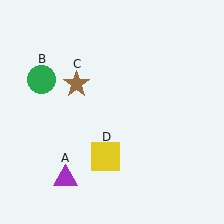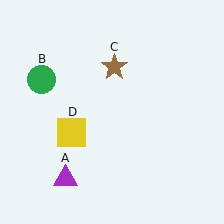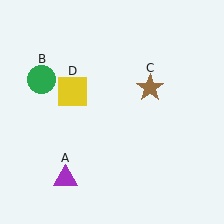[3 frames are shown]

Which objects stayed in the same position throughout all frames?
Purple triangle (object A) and green circle (object B) remained stationary.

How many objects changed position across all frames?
2 objects changed position: brown star (object C), yellow square (object D).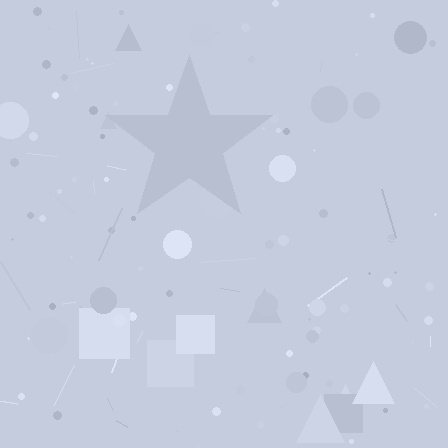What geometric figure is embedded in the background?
A star is embedded in the background.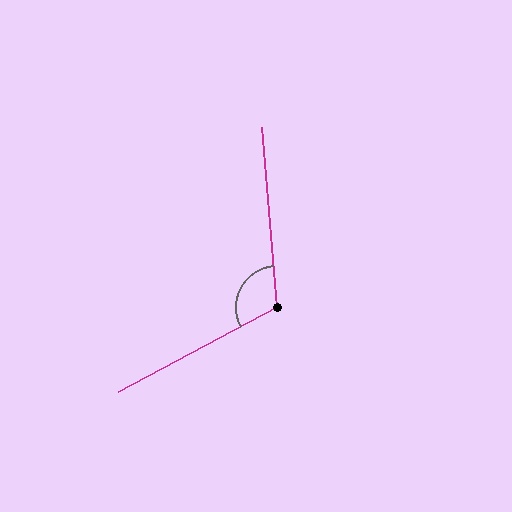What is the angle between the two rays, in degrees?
Approximately 114 degrees.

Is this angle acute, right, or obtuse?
It is obtuse.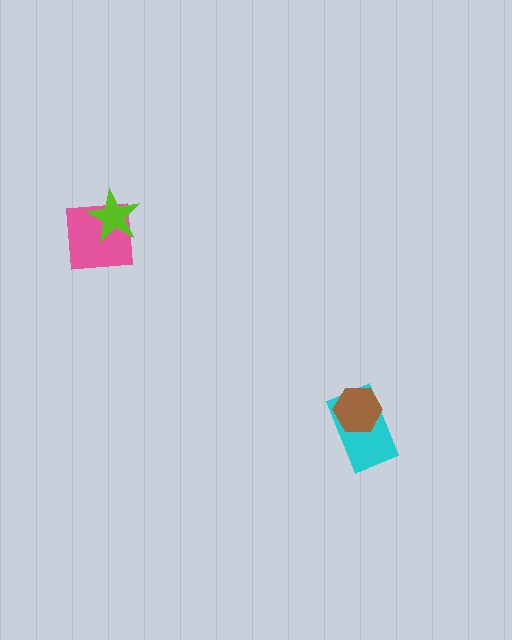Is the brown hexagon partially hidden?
No, no other shape covers it.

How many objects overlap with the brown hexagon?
1 object overlaps with the brown hexagon.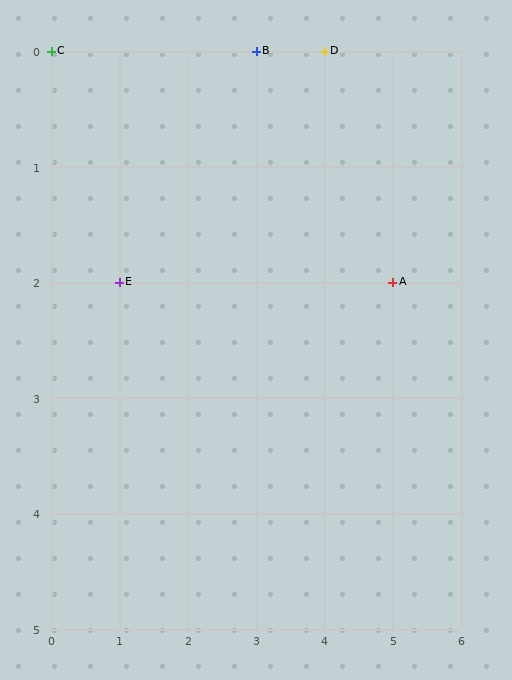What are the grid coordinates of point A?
Point A is at grid coordinates (5, 2).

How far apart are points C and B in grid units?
Points C and B are 3 columns apart.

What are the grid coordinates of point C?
Point C is at grid coordinates (0, 0).